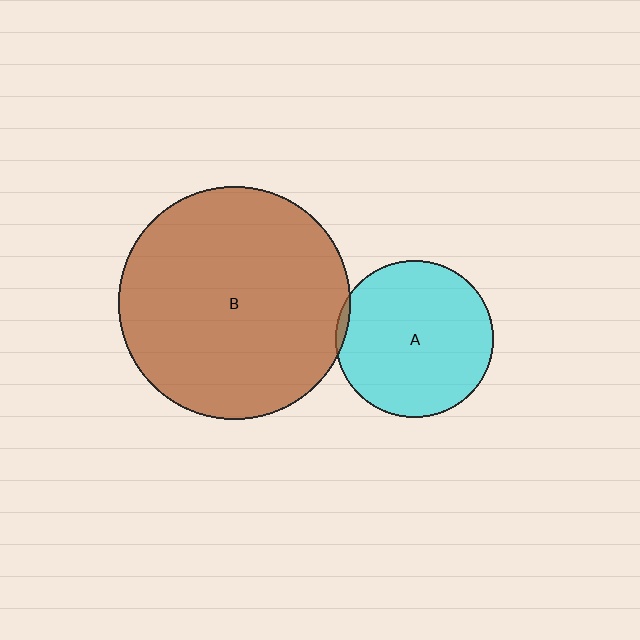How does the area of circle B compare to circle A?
Approximately 2.2 times.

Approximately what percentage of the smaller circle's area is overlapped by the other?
Approximately 5%.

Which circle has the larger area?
Circle B (brown).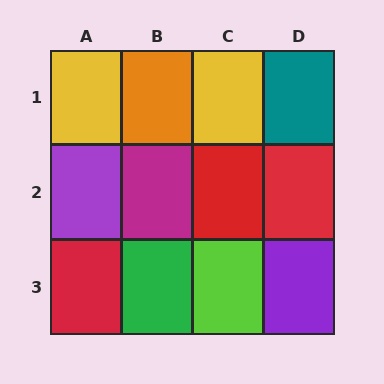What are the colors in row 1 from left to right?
Yellow, orange, yellow, teal.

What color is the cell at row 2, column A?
Purple.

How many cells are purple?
2 cells are purple.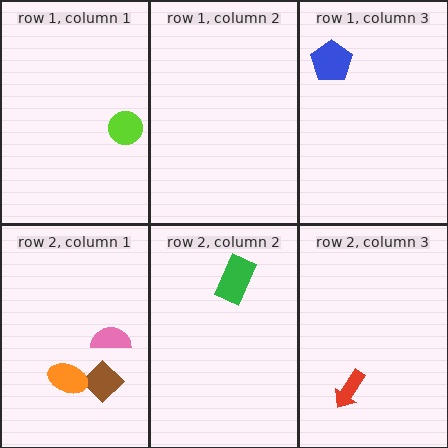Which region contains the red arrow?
The row 2, column 3 region.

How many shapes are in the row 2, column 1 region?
3.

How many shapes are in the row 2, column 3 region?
1.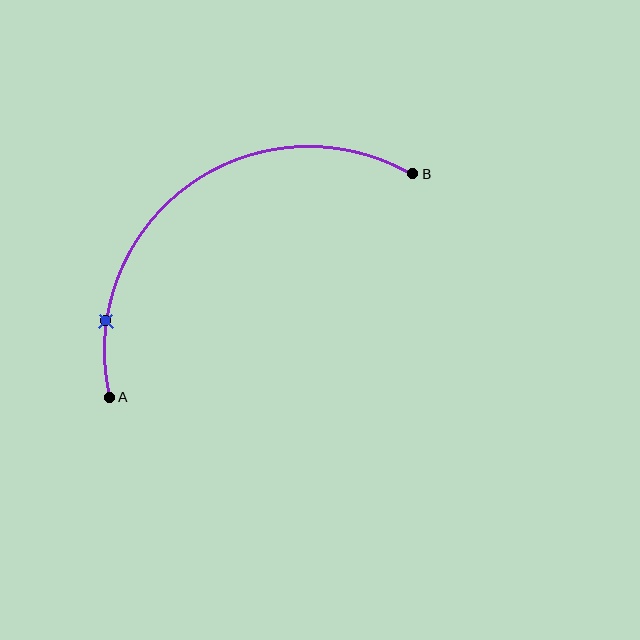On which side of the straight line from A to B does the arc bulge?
The arc bulges above and to the left of the straight line connecting A and B.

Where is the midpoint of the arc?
The arc midpoint is the point on the curve farthest from the straight line joining A and B. It sits above and to the left of that line.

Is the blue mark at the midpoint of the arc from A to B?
No. The blue mark lies on the arc but is closer to endpoint A. The arc midpoint would be at the point on the curve equidistant along the arc from both A and B.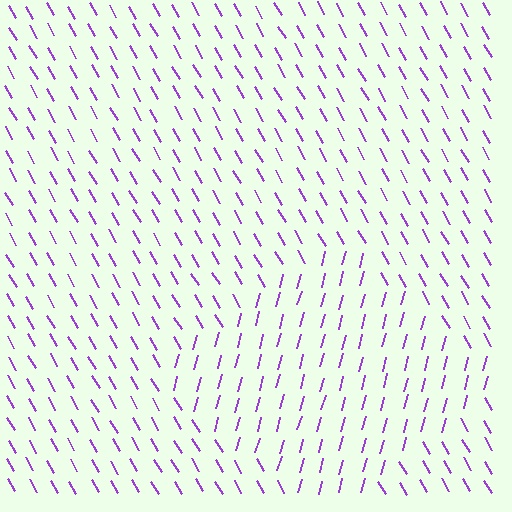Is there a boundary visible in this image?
Yes, there is a texture boundary formed by a change in line orientation.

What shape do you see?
I see a diamond.